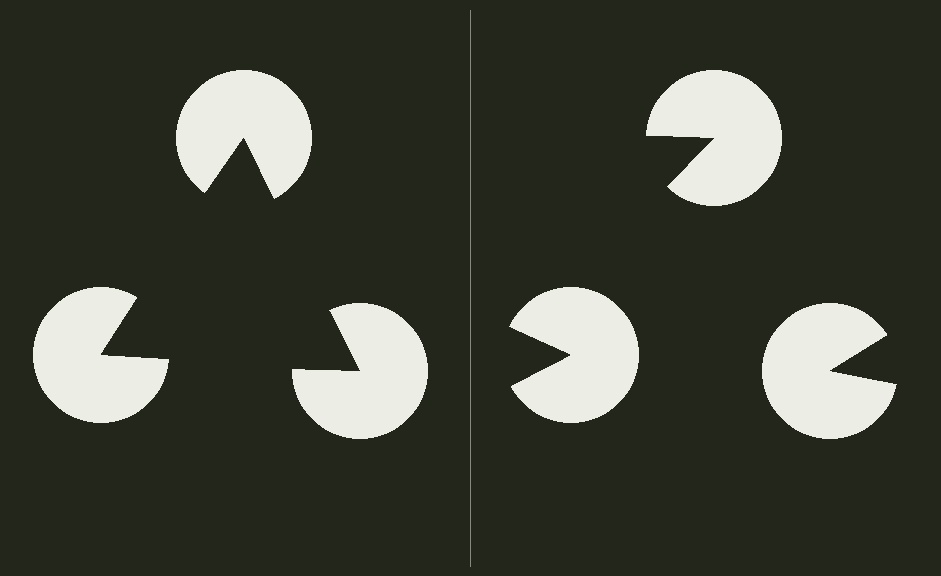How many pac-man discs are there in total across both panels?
6 — 3 on each side.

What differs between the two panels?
The pac-man discs are positioned identically on both sides; only the wedge orientations differ. On the left they align to a triangle; on the right they are misaligned.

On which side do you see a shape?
An illusory triangle appears on the left side. On the right side the wedge cuts are rotated, so no coherent shape forms.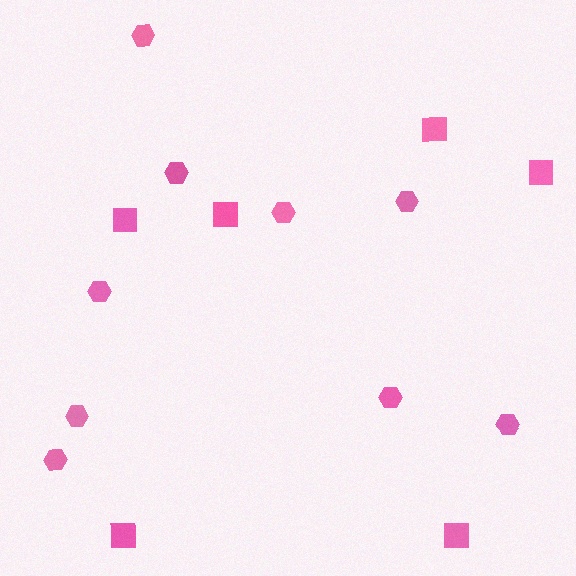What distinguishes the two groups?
There are 2 groups: one group of squares (6) and one group of hexagons (9).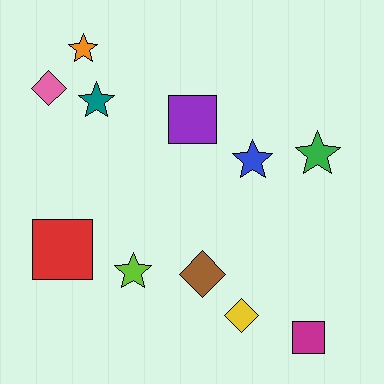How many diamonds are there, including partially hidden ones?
There are 3 diamonds.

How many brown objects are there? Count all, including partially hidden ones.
There is 1 brown object.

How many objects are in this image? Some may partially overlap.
There are 11 objects.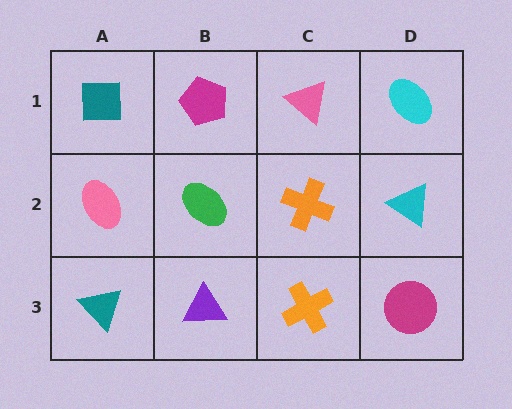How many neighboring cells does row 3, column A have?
2.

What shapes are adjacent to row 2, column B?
A magenta pentagon (row 1, column B), a purple triangle (row 3, column B), a pink ellipse (row 2, column A), an orange cross (row 2, column C).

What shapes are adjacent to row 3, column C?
An orange cross (row 2, column C), a purple triangle (row 3, column B), a magenta circle (row 3, column D).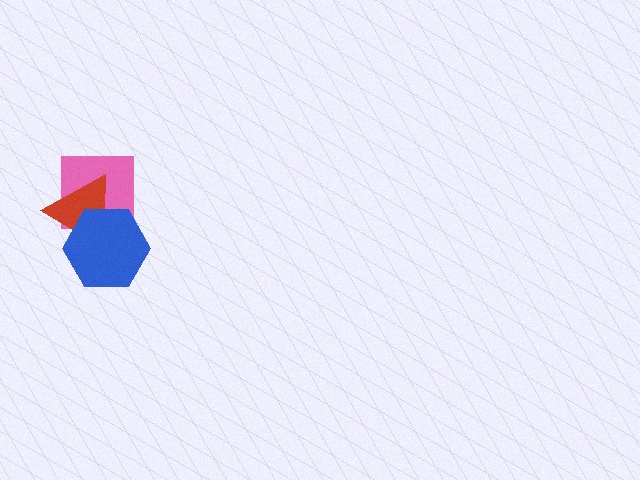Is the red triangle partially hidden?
Yes, it is partially covered by another shape.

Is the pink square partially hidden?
Yes, it is partially covered by another shape.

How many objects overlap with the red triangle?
2 objects overlap with the red triangle.